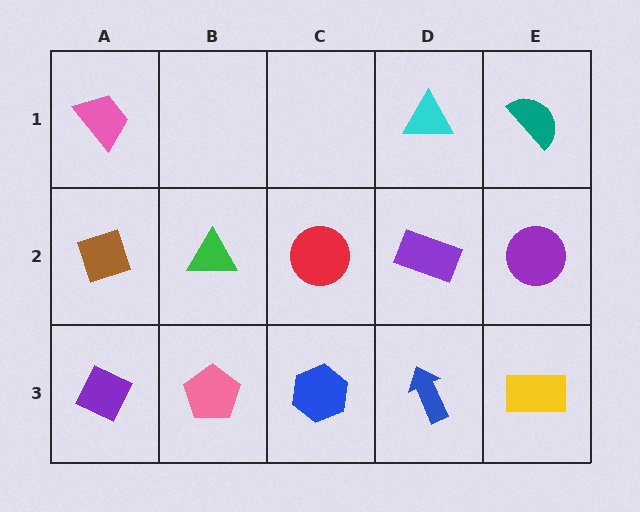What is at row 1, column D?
A cyan triangle.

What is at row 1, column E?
A teal semicircle.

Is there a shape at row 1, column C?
No, that cell is empty.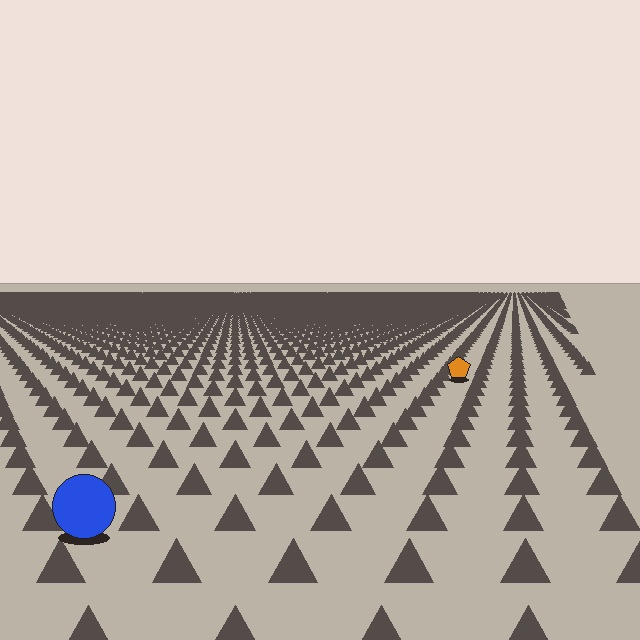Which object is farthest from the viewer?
The orange pentagon is farthest from the viewer. It appears smaller and the ground texture around it is denser.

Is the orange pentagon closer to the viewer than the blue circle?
No. The blue circle is closer — you can tell from the texture gradient: the ground texture is coarser near it.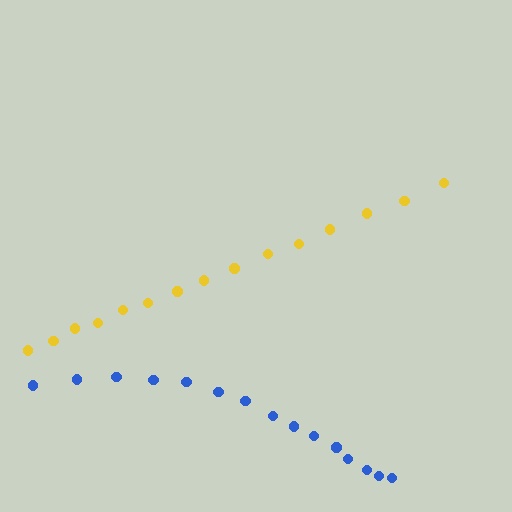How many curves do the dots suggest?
There are 2 distinct paths.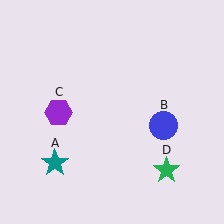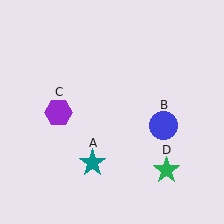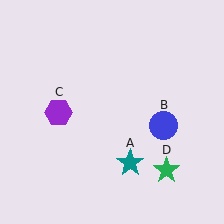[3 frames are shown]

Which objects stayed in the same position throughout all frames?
Blue circle (object B) and purple hexagon (object C) and green star (object D) remained stationary.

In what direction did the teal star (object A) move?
The teal star (object A) moved right.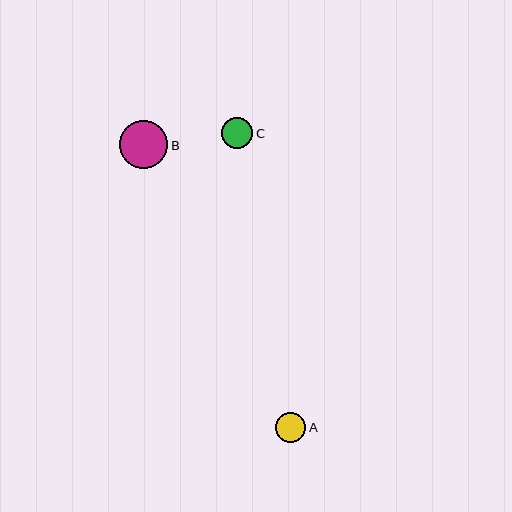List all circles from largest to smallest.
From largest to smallest: B, C, A.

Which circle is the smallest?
Circle A is the smallest with a size of approximately 30 pixels.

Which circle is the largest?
Circle B is the largest with a size of approximately 48 pixels.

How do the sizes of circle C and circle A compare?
Circle C and circle A are approximately the same size.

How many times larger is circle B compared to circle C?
Circle B is approximately 1.5 times the size of circle C.